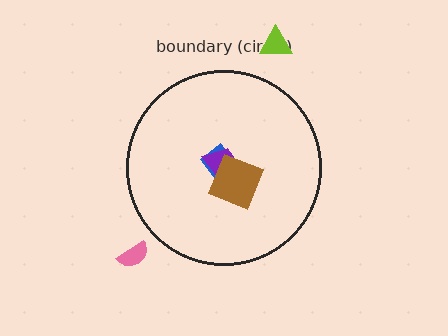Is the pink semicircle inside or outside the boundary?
Outside.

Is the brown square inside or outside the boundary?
Inside.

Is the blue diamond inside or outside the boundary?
Inside.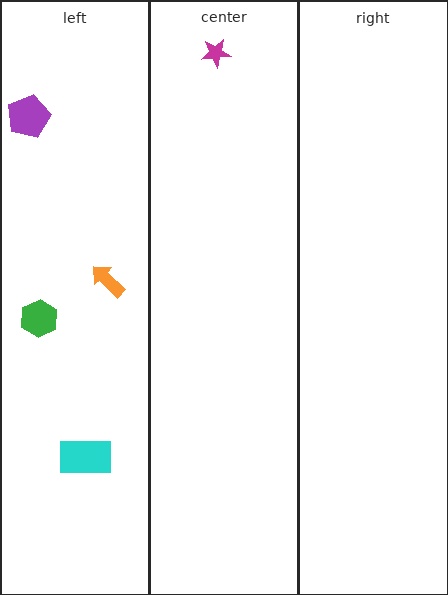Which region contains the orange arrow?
The left region.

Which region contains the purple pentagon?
The left region.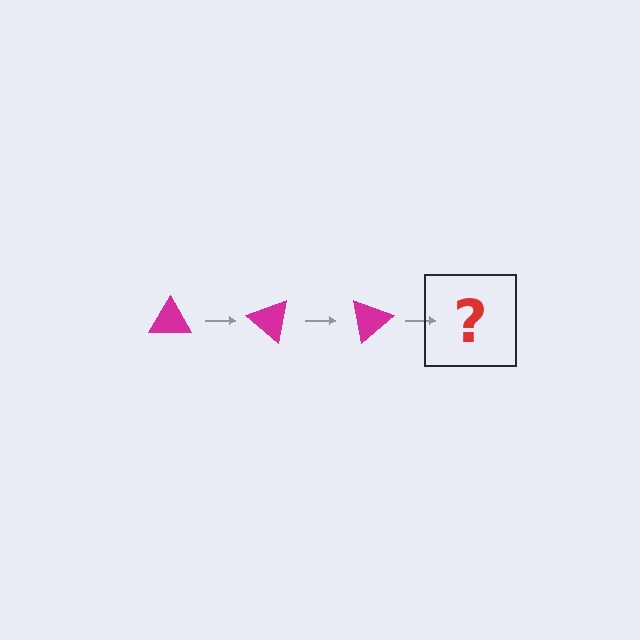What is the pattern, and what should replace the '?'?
The pattern is that the triangle rotates 40 degrees each step. The '?' should be a magenta triangle rotated 120 degrees.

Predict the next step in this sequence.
The next step is a magenta triangle rotated 120 degrees.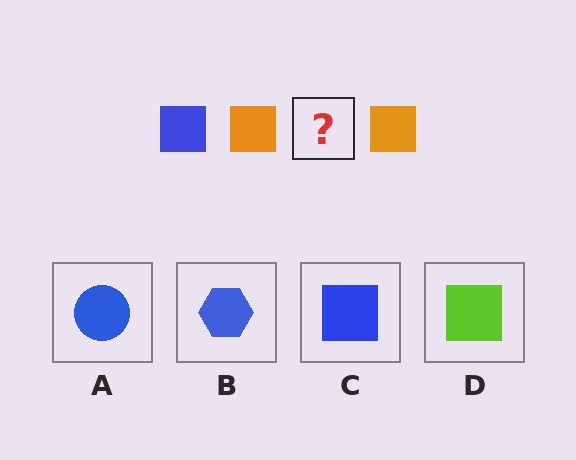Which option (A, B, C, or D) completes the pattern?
C.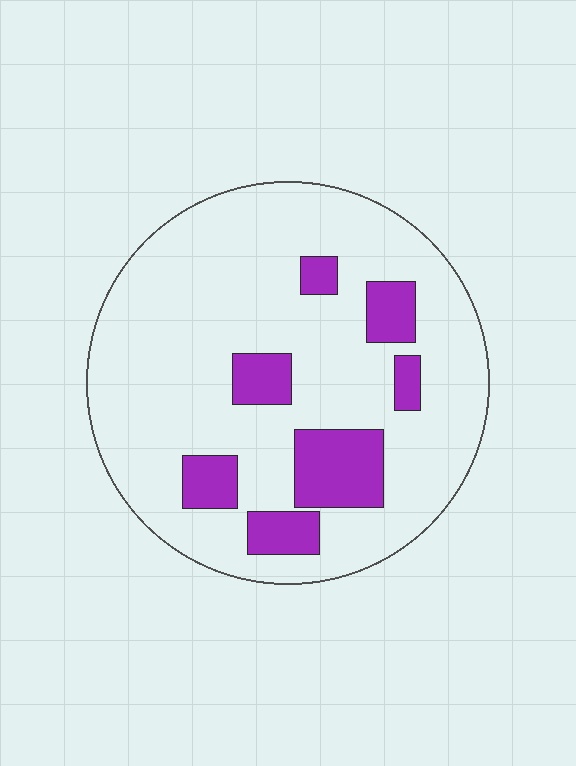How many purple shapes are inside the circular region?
7.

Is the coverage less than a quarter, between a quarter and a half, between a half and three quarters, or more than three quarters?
Less than a quarter.